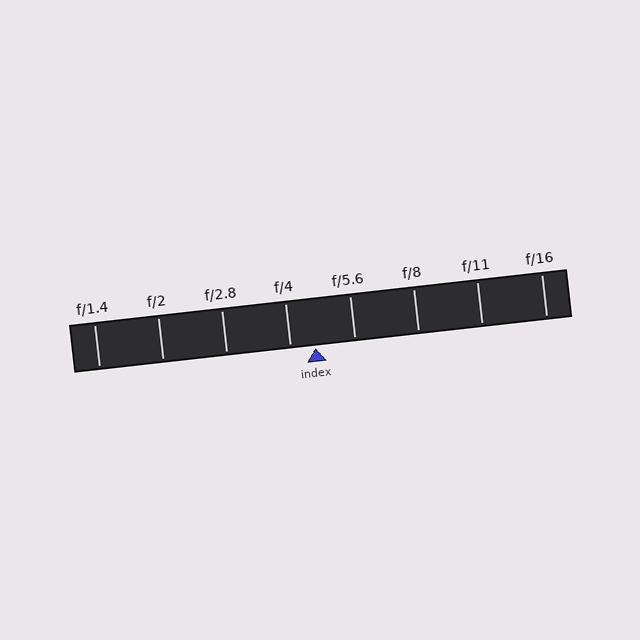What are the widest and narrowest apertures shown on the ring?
The widest aperture shown is f/1.4 and the narrowest is f/16.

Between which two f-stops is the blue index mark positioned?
The index mark is between f/4 and f/5.6.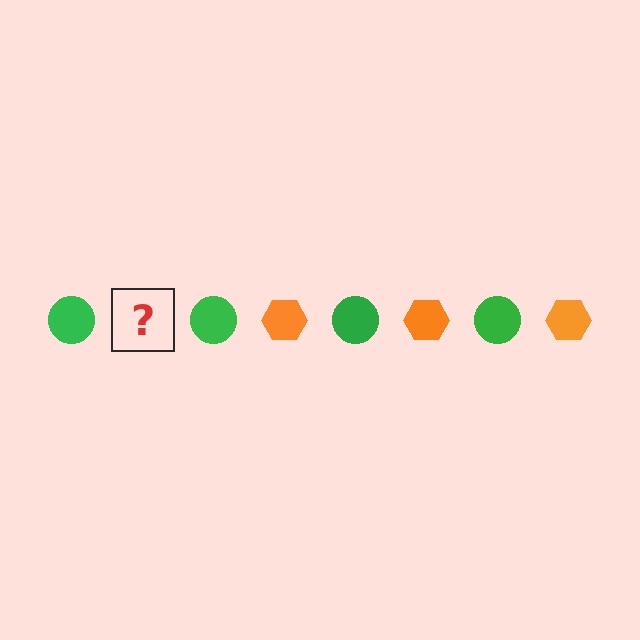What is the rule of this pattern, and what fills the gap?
The rule is that the pattern alternates between green circle and orange hexagon. The gap should be filled with an orange hexagon.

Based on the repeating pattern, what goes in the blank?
The blank should be an orange hexagon.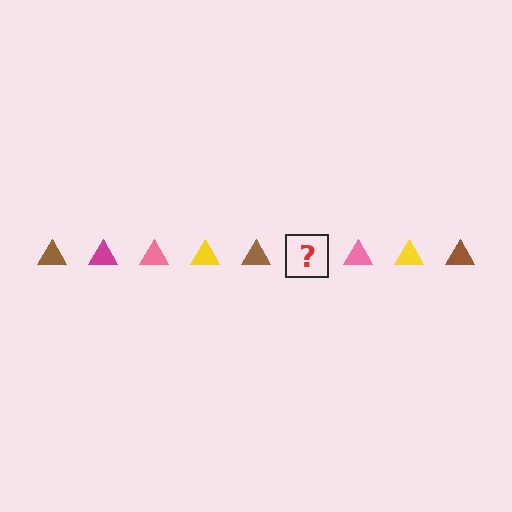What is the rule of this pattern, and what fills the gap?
The rule is that the pattern cycles through brown, magenta, pink, yellow triangles. The gap should be filled with a magenta triangle.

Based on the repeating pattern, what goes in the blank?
The blank should be a magenta triangle.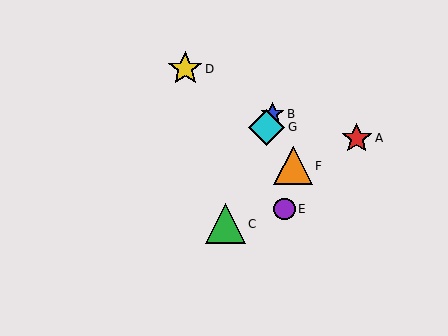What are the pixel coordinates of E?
Object E is at (284, 209).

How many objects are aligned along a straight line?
3 objects (B, C, G) are aligned along a straight line.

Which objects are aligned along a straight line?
Objects B, C, G are aligned along a straight line.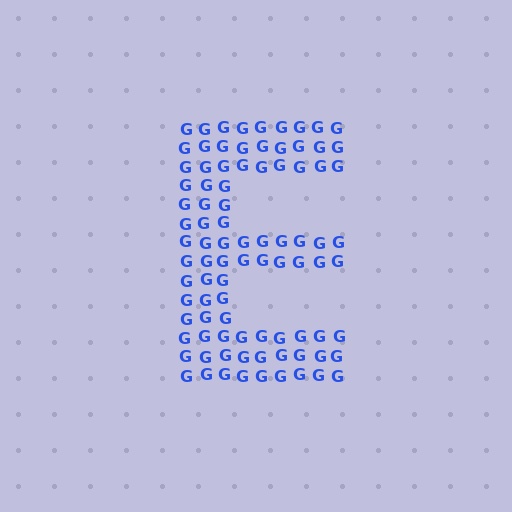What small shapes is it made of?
It is made of small letter G's.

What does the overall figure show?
The overall figure shows the letter E.